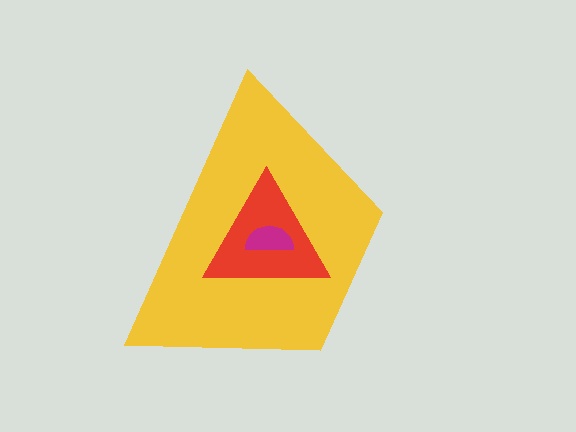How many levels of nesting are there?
3.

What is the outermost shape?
The yellow trapezoid.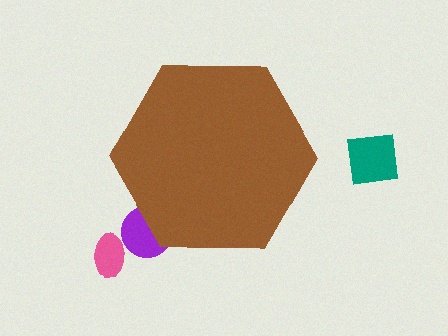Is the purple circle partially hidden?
Yes, the purple circle is partially hidden behind the brown hexagon.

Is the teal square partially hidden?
No, the teal square is fully visible.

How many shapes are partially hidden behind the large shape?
1 shape is partially hidden.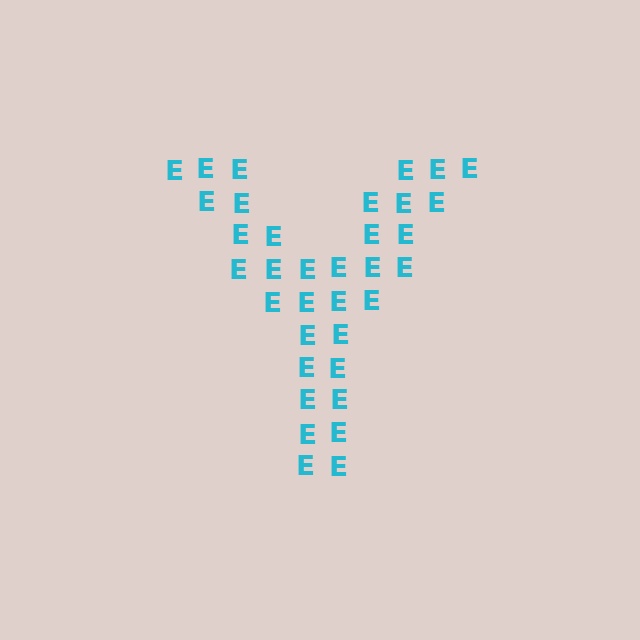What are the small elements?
The small elements are letter E's.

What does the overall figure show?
The overall figure shows the letter Y.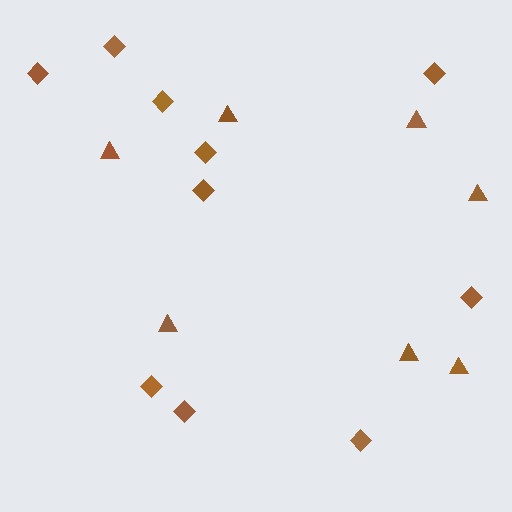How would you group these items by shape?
There are 2 groups: one group of triangles (7) and one group of diamonds (10).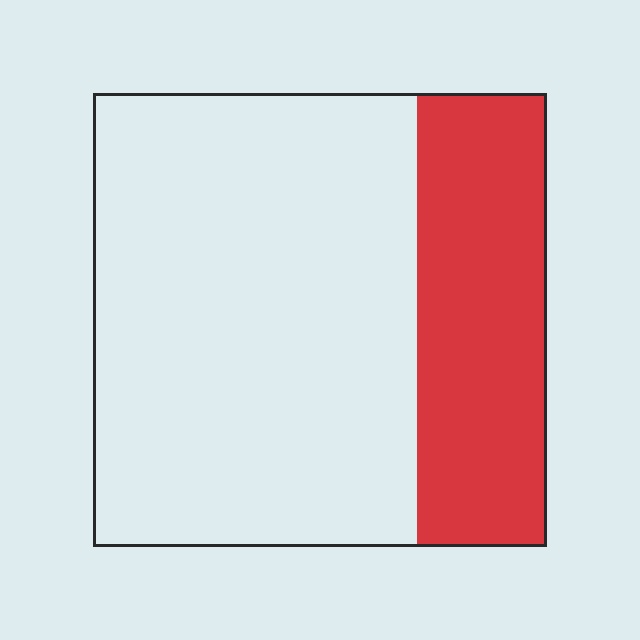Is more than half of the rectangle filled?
No.